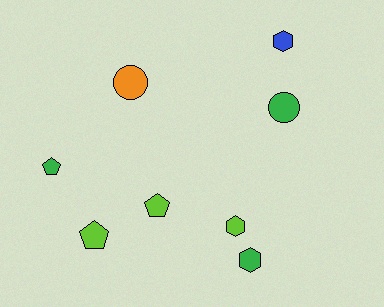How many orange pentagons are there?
There are no orange pentagons.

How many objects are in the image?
There are 8 objects.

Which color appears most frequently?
Green, with 3 objects.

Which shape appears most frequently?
Hexagon, with 3 objects.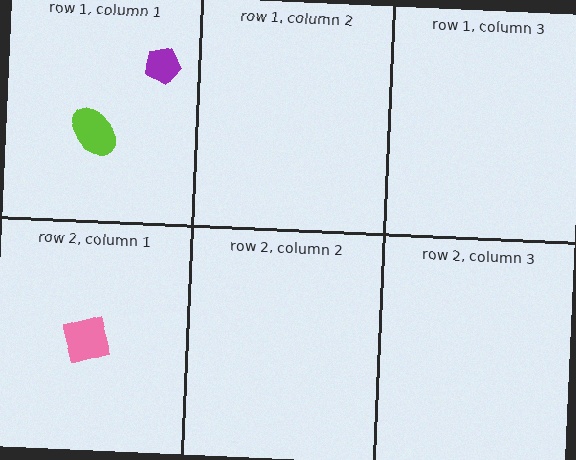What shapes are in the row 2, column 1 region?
The pink square.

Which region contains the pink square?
The row 2, column 1 region.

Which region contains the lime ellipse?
The row 1, column 1 region.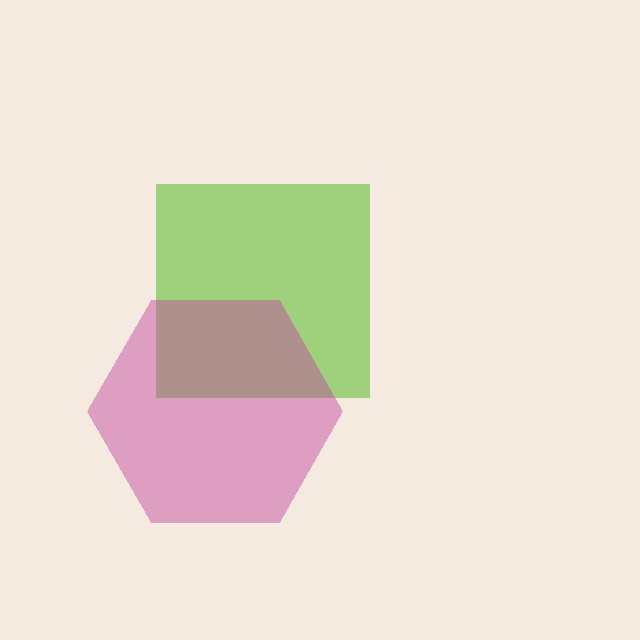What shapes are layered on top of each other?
The layered shapes are: a lime square, a magenta hexagon.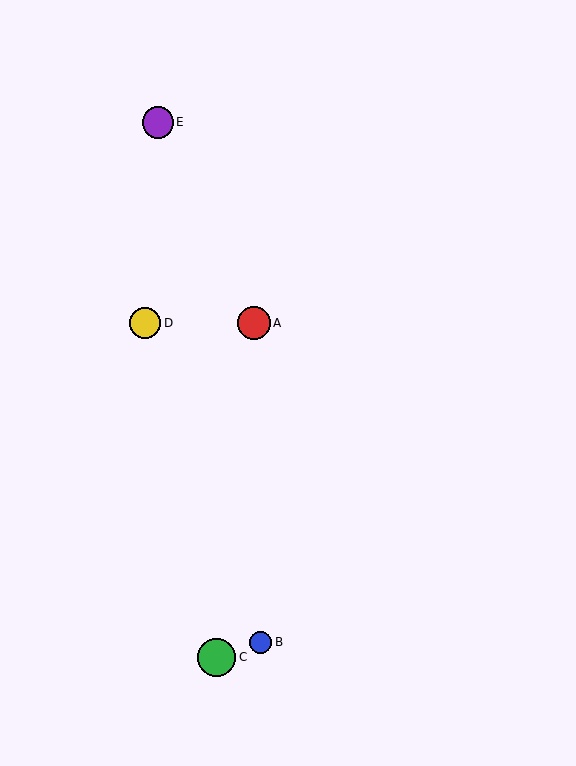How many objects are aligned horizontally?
2 objects (A, D) are aligned horizontally.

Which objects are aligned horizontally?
Objects A, D are aligned horizontally.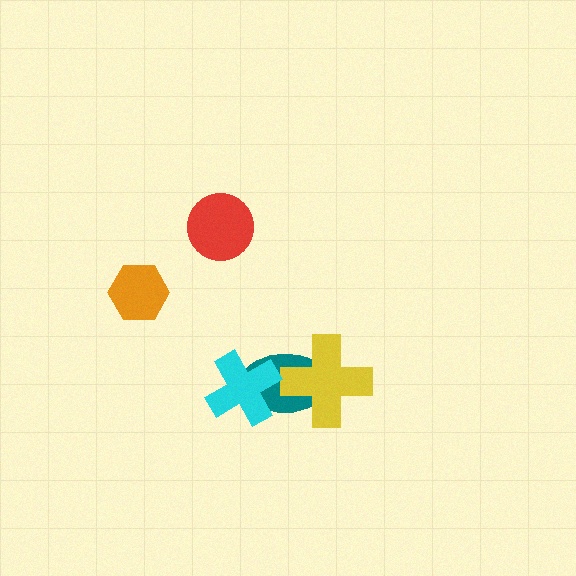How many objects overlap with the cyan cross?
1 object overlaps with the cyan cross.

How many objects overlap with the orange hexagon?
0 objects overlap with the orange hexagon.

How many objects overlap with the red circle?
0 objects overlap with the red circle.